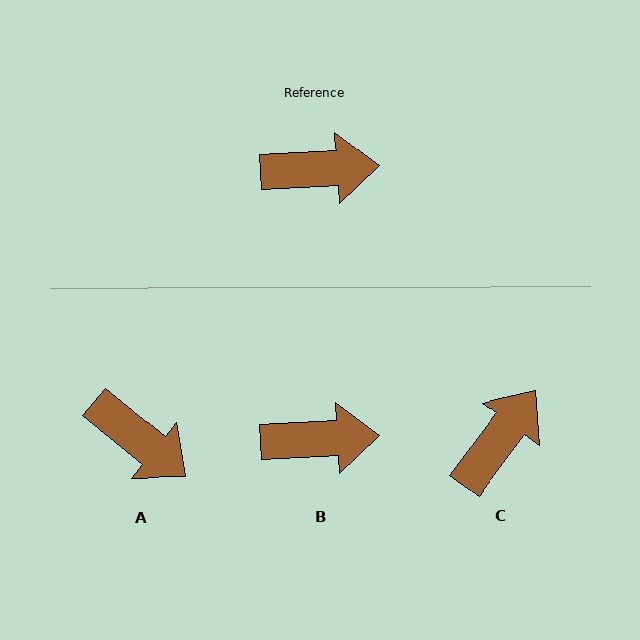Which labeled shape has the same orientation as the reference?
B.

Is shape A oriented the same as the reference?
No, it is off by about 43 degrees.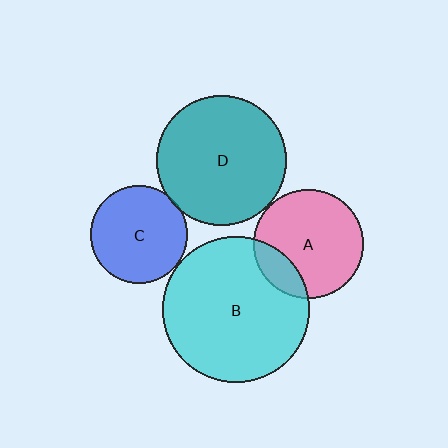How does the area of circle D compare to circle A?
Approximately 1.4 times.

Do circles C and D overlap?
Yes.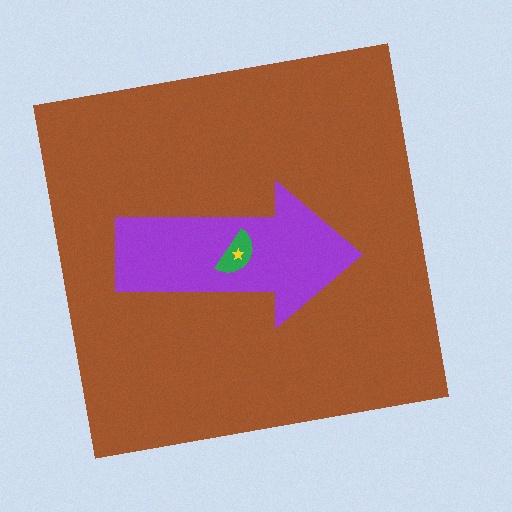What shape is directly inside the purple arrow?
The green semicircle.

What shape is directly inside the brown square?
The purple arrow.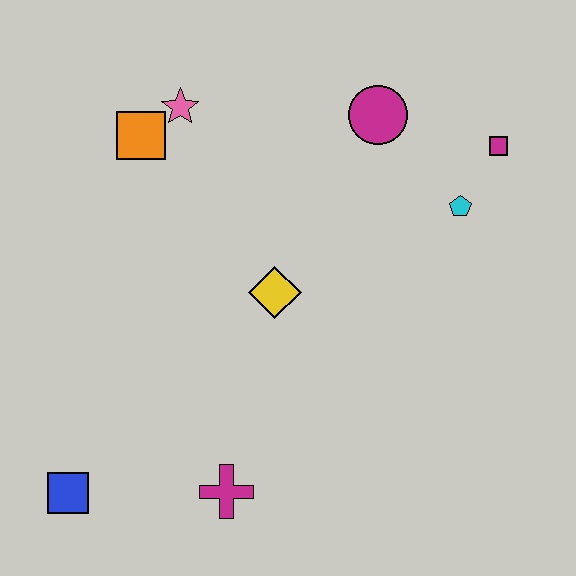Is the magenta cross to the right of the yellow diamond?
No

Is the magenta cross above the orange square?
No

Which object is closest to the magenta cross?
The blue square is closest to the magenta cross.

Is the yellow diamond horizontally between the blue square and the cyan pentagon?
Yes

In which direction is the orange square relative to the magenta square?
The orange square is to the left of the magenta square.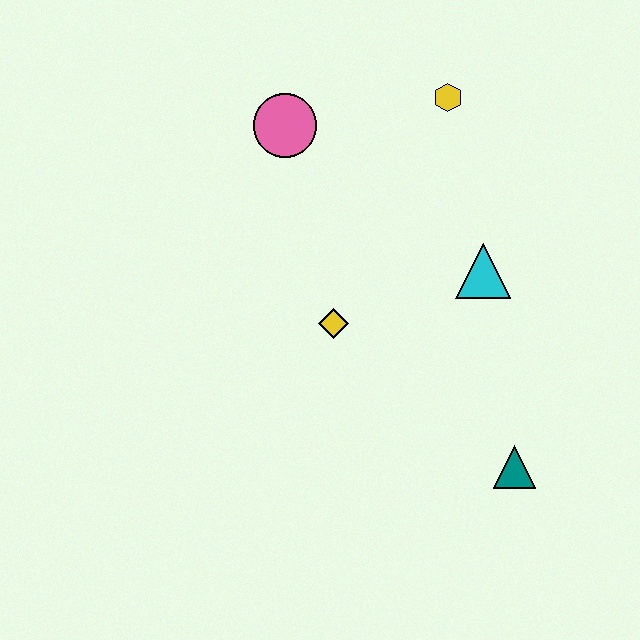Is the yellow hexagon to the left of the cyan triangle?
Yes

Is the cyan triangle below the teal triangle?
No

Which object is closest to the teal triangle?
The cyan triangle is closest to the teal triangle.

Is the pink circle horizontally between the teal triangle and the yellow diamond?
No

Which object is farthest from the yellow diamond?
The yellow hexagon is farthest from the yellow diamond.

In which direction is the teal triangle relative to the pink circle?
The teal triangle is below the pink circle.